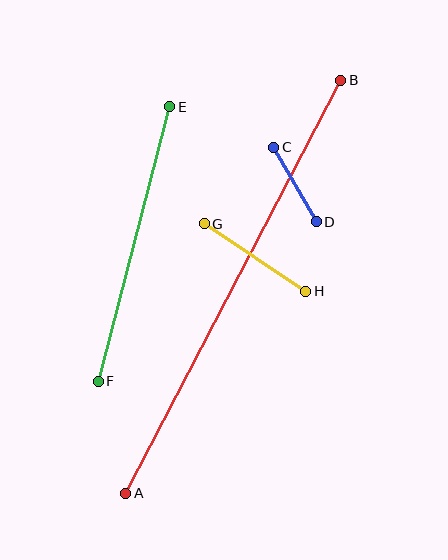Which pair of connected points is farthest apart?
Points A and B are farthest apart.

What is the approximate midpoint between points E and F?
The midpoint is at approximately (134, 244) pixels.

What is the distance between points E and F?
The distance is approximately 283 pixels.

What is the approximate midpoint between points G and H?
The midpoint is at approximately (255, 258) pixels.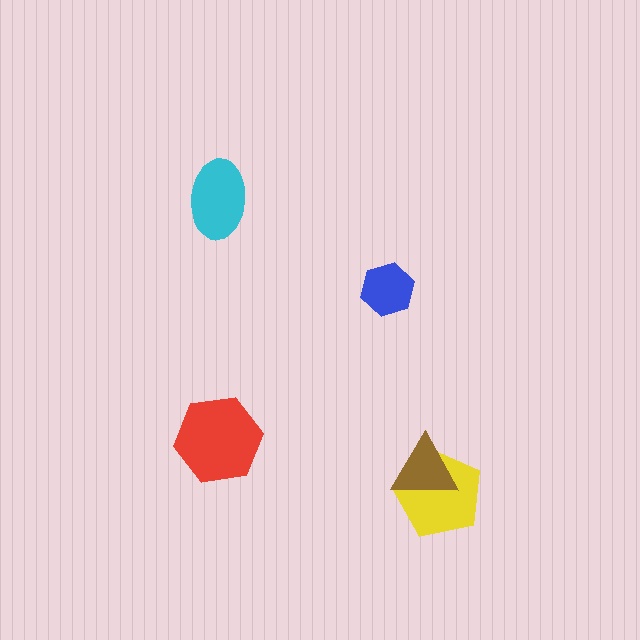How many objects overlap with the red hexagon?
0 objects overlap with the red hexagon.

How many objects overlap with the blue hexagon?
0 objects overlap with the blue hexagon.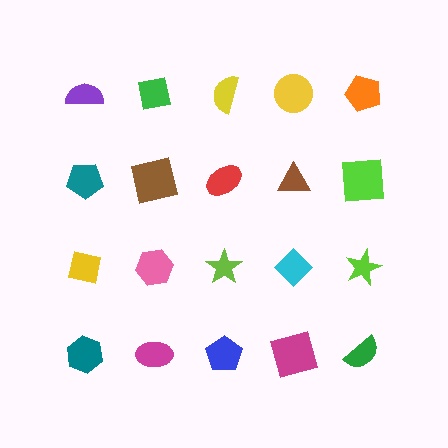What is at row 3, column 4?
A cyan diamond.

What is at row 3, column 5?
A lime star.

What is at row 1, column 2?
A green square.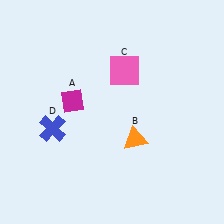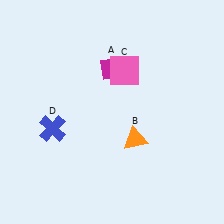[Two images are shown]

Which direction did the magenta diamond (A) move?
The magenta diamond (A) moved right.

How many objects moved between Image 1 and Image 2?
1 object moved between the two images.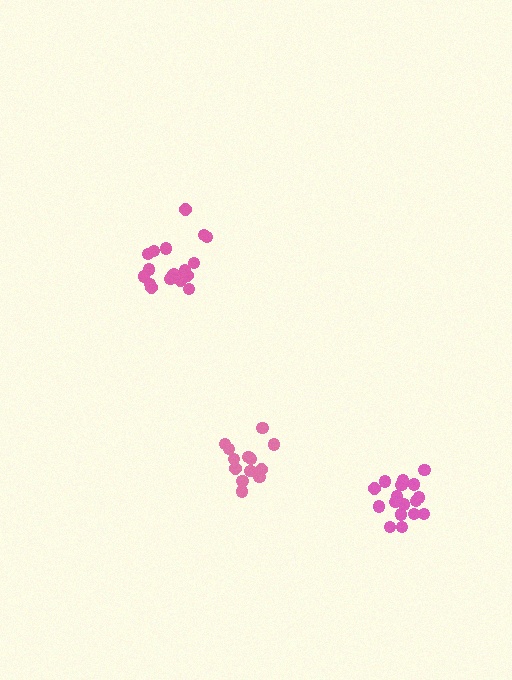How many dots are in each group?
Group 1: 13 dots, Group 2: 18 dots, Group 3: 17 dots (48 total).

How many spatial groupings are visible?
There are 3 spatial groupings.